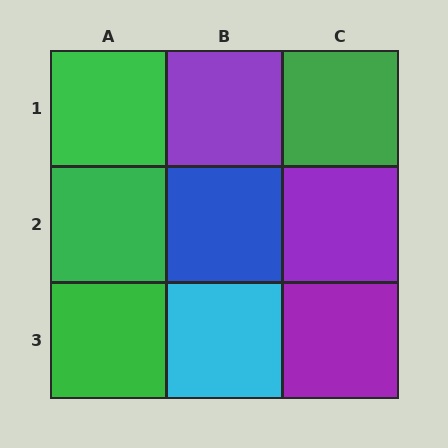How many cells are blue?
1 cell is blue.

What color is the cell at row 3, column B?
Cyan.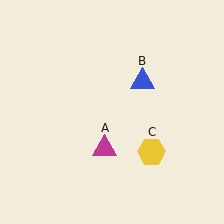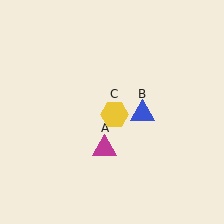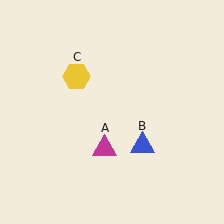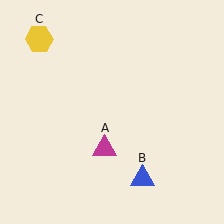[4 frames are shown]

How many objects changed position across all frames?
2 objects changed position: blue triangle (object B), yellow hexagon (object C).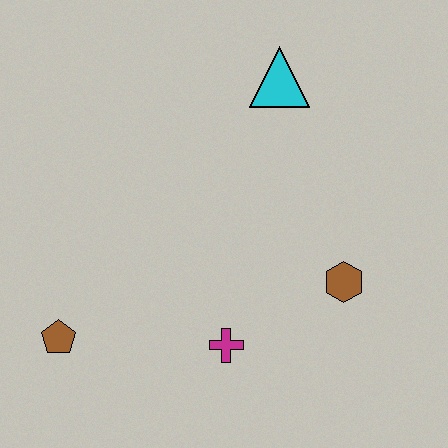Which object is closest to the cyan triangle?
The brown hexagon is closest to the cyan triangle.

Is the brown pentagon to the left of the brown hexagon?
Yes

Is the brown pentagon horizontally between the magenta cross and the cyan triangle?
No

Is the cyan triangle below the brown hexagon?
No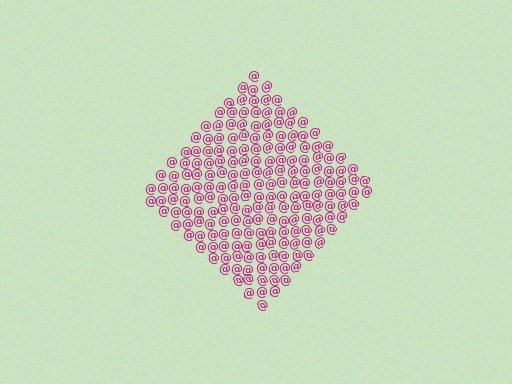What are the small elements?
The small elements are at signs.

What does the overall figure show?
The overall figure shows a diamond.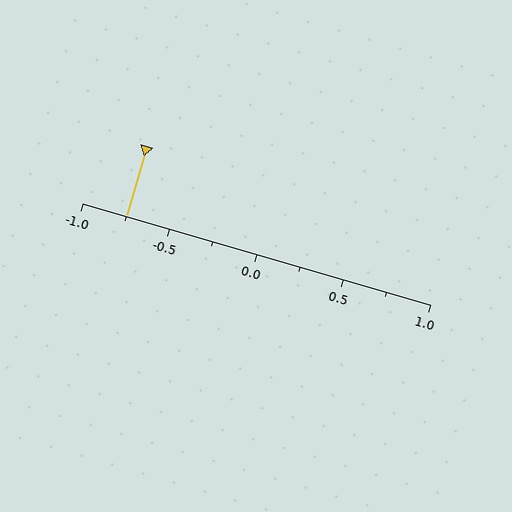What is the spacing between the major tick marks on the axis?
The major ticks are spaced 0.5 apart.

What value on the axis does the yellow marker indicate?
The marker indicates approximately -0.75.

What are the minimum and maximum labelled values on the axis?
The axis runs from -1.0 to 1.0.